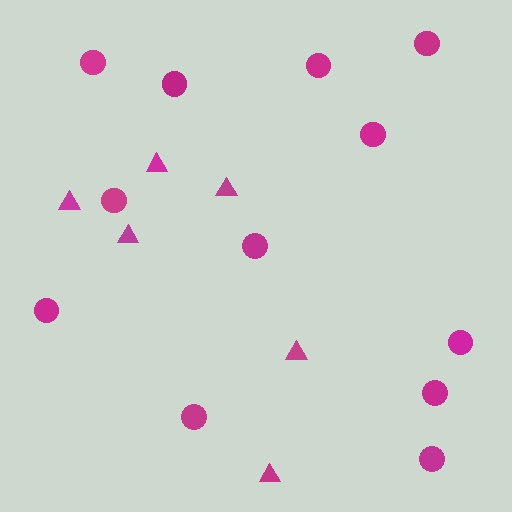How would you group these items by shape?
There are 2 groups: one group of triangles (6) and one group of circles (12).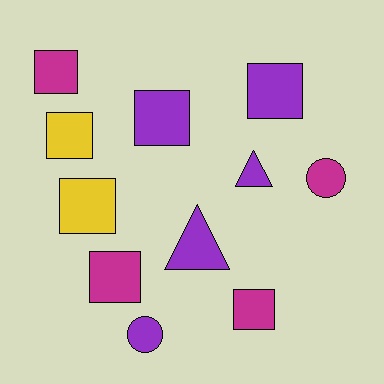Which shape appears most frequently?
Square, with 7 objects.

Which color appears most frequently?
Purple, with 5 objects.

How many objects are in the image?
There are 11 objects.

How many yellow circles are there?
There are no yellow circles.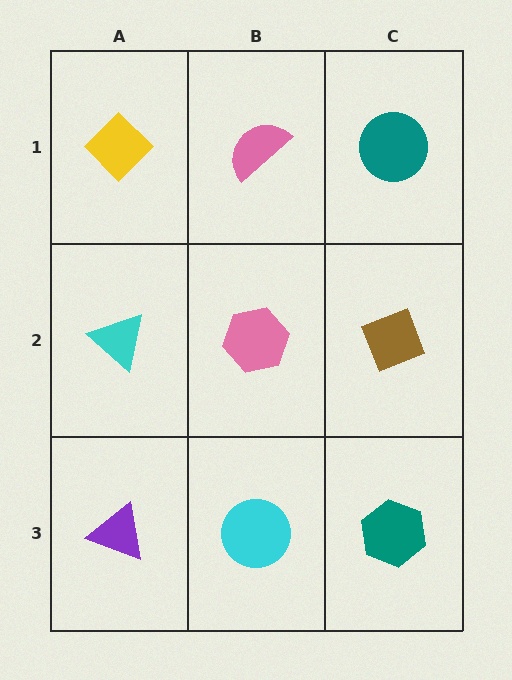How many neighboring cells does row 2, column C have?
3.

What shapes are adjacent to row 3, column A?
A cyan triangle (row 2, column A), a cyan circle (row 3, column B).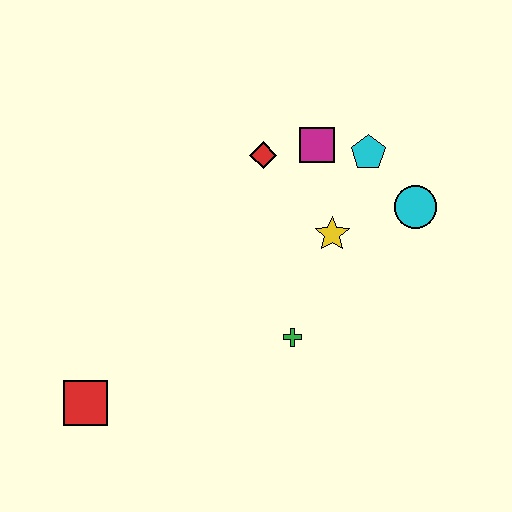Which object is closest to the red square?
The green cross is closest to the red square.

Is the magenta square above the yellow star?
Yes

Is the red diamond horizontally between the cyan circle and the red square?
Yes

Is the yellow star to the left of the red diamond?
No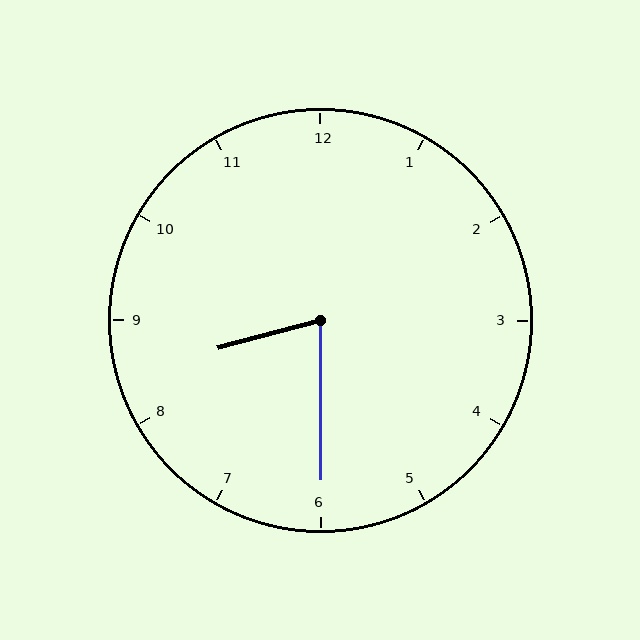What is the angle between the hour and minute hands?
Approximately 75 degrees.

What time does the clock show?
8:30.